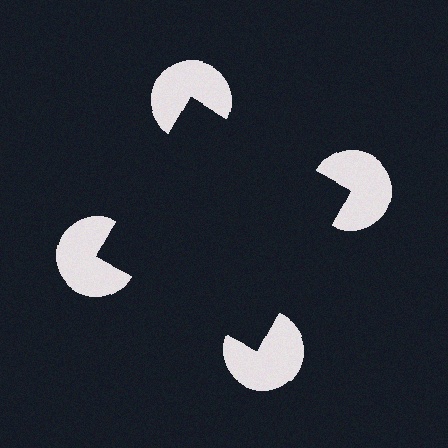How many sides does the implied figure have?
4 sides.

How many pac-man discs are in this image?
There are 4 — one at each vertex of the illusory square.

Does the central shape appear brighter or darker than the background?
It typically appears slightly darker than the background, even though no actual brightness change is drawn.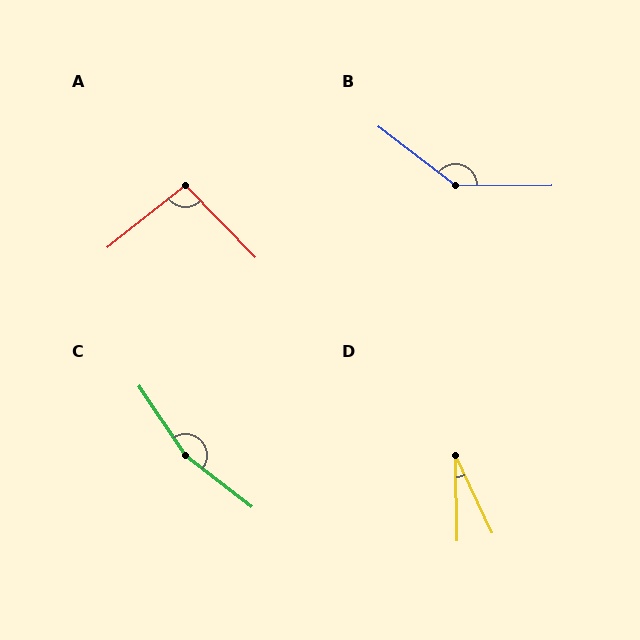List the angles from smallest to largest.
D (24°), A (95°), B (142°), C (162°).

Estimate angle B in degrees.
Approximately 142 degrees.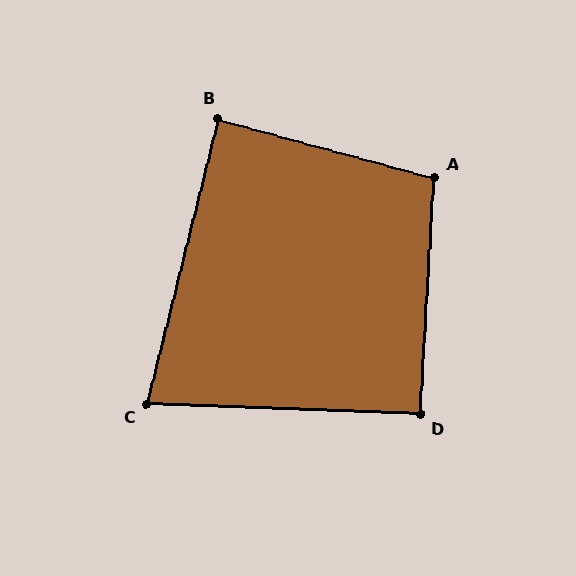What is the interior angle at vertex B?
Approximately 89 degrees (approximately right).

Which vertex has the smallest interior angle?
C, at approximately 78 degrees.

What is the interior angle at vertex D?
Approximately 91 degrees (approximately right).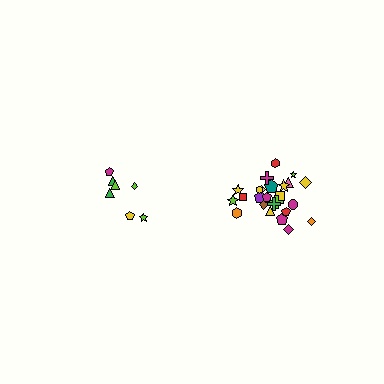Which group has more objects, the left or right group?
The right group.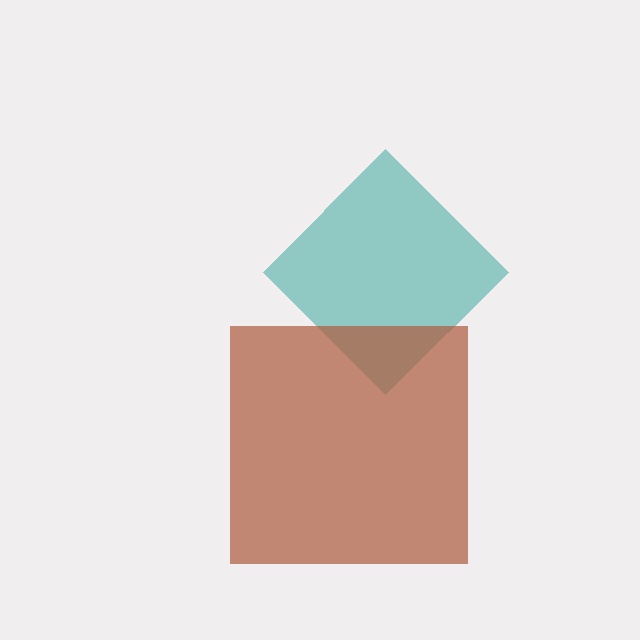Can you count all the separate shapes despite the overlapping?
Yes, there are 2 separate shapes.